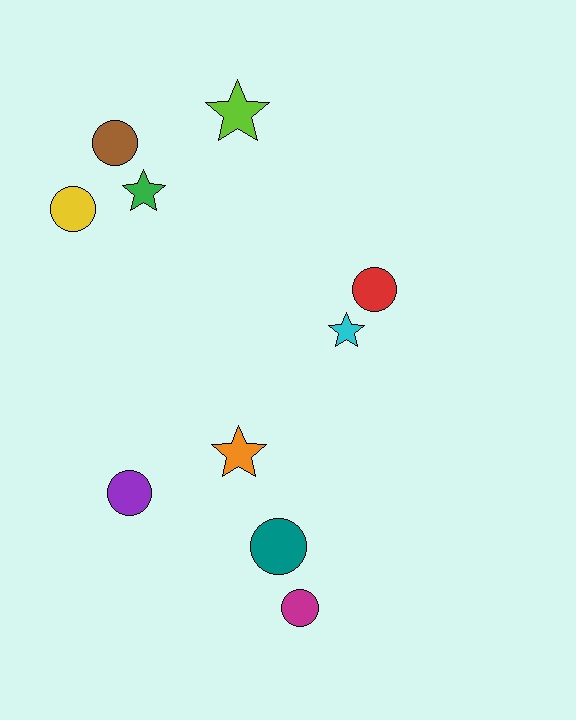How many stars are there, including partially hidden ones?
There are 4 stars.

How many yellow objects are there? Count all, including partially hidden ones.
There is 1 yellow object.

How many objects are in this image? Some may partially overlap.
There are 10 objects.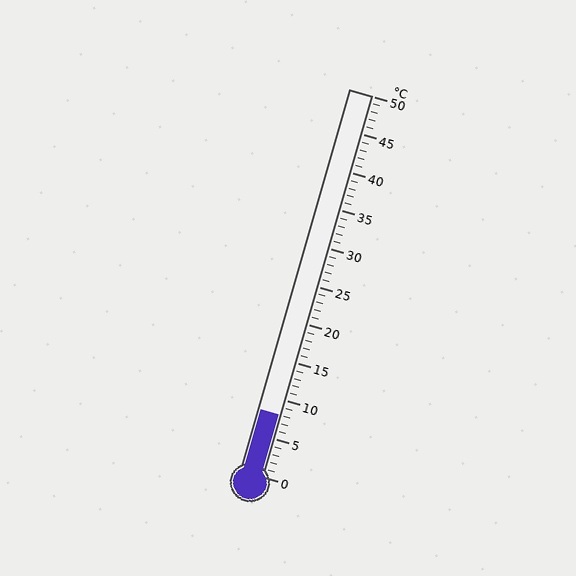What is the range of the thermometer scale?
The thermometer scale ranges from 0°C to 50°C.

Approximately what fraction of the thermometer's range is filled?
The thermometer is filled to approximately 15% of its range.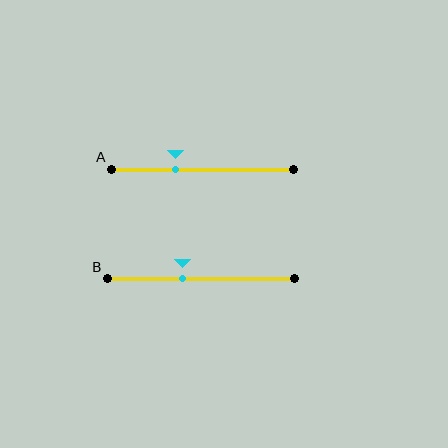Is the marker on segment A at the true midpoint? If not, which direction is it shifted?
No, the marker on segment A is shifted to the left by about 15% of the segment length.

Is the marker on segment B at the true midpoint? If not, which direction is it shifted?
No, the marker on segment B is shifted to the left by about 9% of the segment length.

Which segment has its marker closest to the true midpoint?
Segment B has its marker closest to the true midpoint.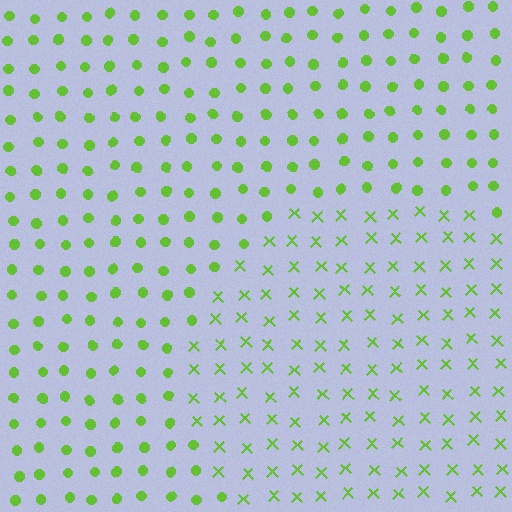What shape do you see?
I see a circle.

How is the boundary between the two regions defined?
The boundary is defined by a change in element shape: X marks inside vs. circles outside. All elements share the same color and spacing.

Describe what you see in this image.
The image is filled with small lime elements arranged in a uniform grid. A circle-shaped region contains X marks, while the surrounding area contains circles. The boundary is defined purely by the change in element shape.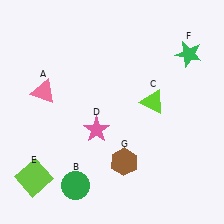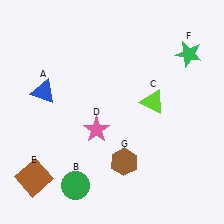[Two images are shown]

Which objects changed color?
A changed from pink to blue. E changed from lime to brown.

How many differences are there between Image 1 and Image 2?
There are 2 differences between the two images.